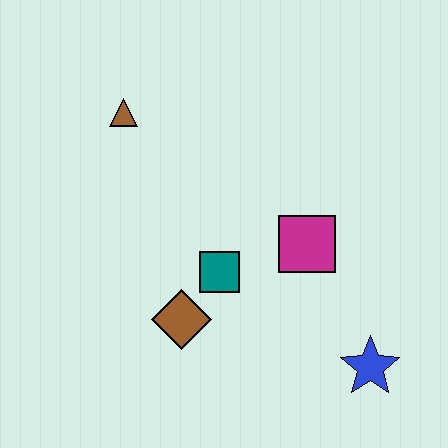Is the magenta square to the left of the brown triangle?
No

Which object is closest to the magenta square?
The teal square is closest to the magenta square.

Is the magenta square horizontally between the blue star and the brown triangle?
Yes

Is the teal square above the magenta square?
No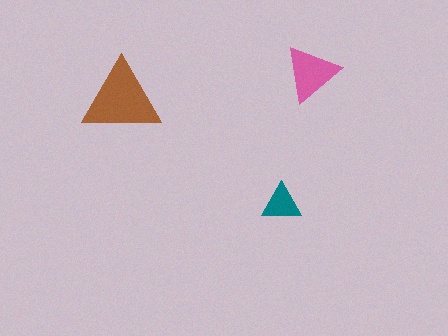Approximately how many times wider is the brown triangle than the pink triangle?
About 1.5 times wider.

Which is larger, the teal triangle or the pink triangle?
The pink one.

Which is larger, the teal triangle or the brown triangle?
The brown one.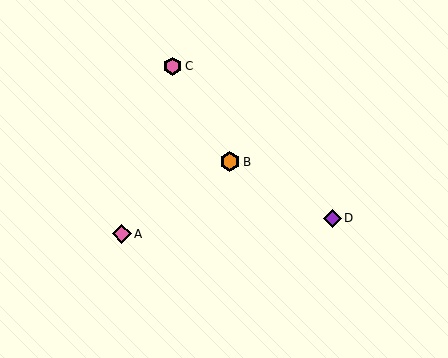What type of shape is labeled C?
Shape C is a pink hexagon.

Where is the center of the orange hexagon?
The center of the orange hexagon is at (230, 162).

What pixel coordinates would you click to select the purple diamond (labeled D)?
Click at (332, 218) to select the purple diamond D.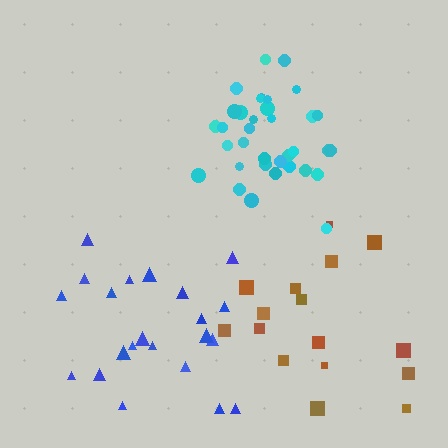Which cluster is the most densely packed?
Cyan.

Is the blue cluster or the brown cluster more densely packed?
Blue.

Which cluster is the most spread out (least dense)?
Brown.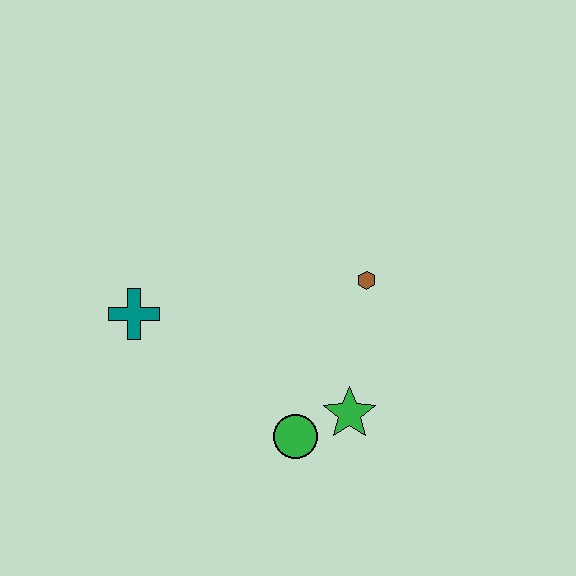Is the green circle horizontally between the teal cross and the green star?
Yes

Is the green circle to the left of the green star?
Yes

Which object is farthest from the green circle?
The teal cross is farthest from the green circle.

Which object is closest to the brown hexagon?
The green star is closest to the brown hexagon.